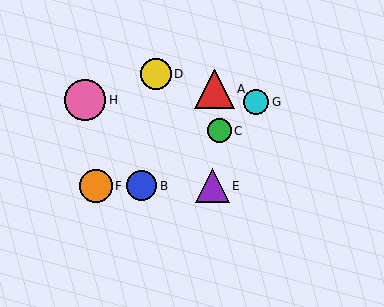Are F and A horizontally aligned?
No, F is at y≈186 and A is at y≈89.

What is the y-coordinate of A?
Object A is at y≈89.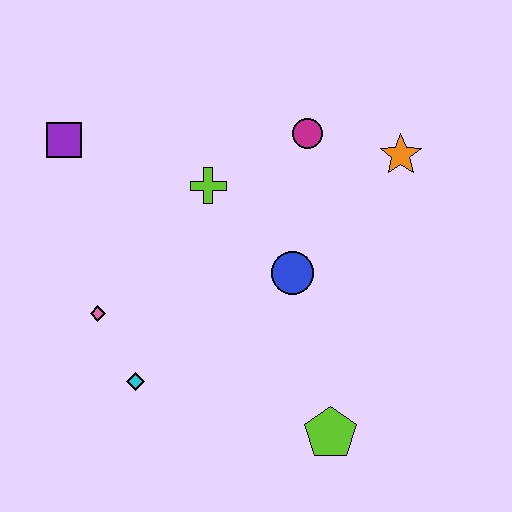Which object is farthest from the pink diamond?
The orange star is farthest from the pink diamond.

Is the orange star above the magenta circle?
No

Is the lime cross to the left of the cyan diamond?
No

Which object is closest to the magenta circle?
The orange star is closest to the magenta circle.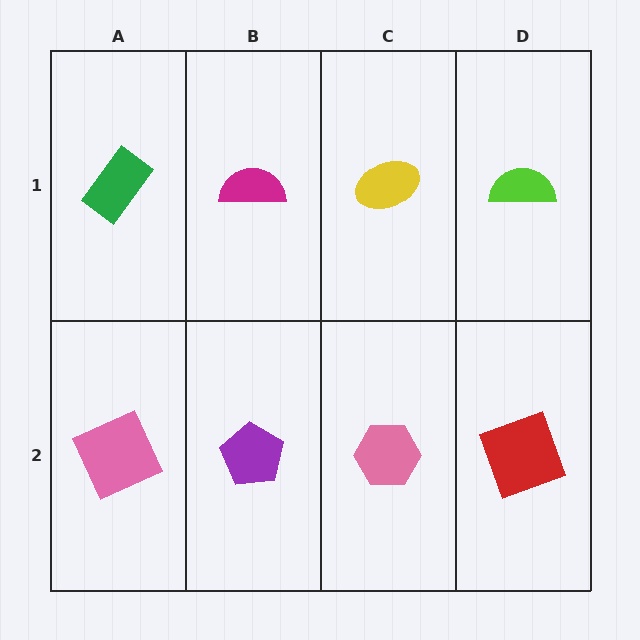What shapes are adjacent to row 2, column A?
A green rectangle (row 1, column A), a purple pentagon (row 2, column B).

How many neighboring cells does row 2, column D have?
2.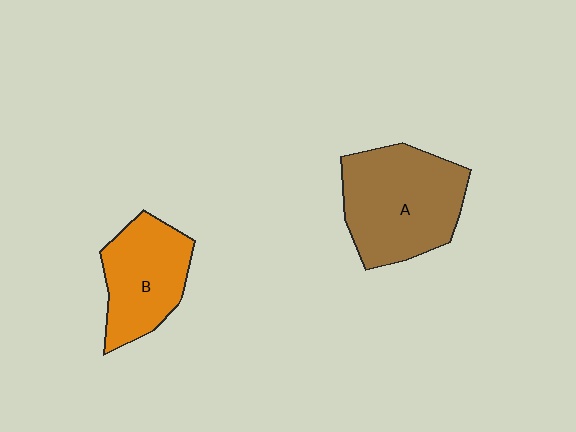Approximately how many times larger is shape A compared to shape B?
Approximately 1.4 times.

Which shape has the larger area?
Shape A (brown).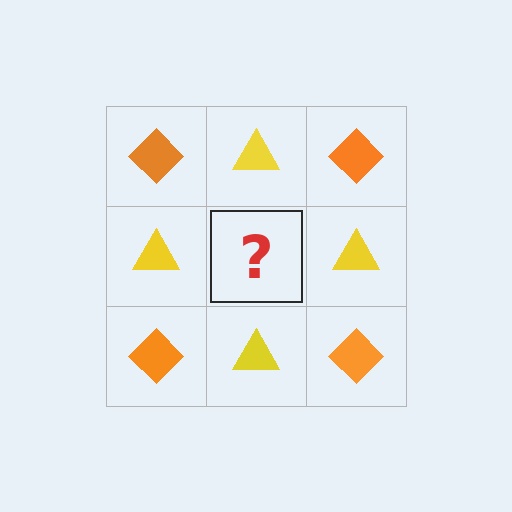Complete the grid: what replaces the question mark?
The question mark should be replaced with an orange diamond.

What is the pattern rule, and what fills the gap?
The rule is that it alternates orange diamond and yellow triangle in a checkerboard pattern. The gap should be filled with an orange diamond.